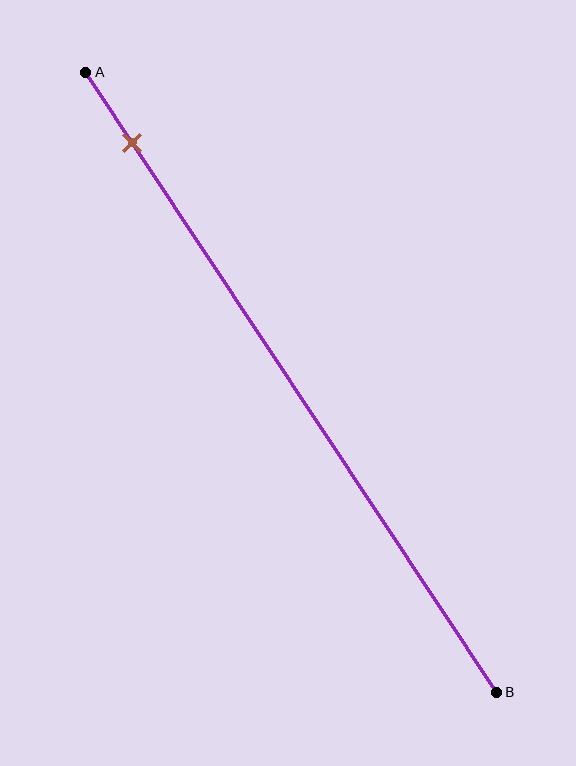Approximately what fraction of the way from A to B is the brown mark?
The brown mark is approximately 10% of the way from A to B.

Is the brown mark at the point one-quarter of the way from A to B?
No, the mark is at about 10% from A, not at the 25% one-quarter point.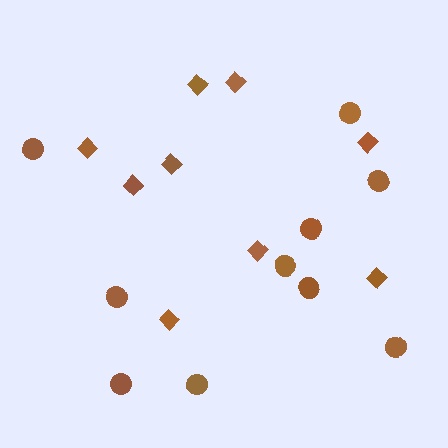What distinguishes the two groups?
There are 2 groups: one group of circles (10) and one group of diamonds (9).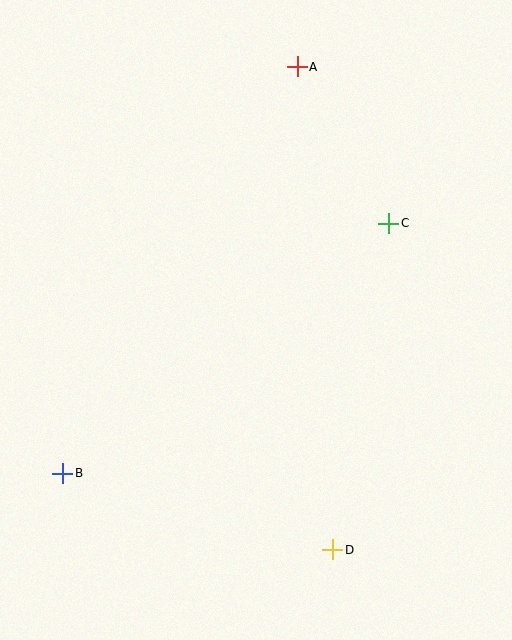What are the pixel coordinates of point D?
Point D is at (333, 550).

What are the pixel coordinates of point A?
Point A is at (297, 67).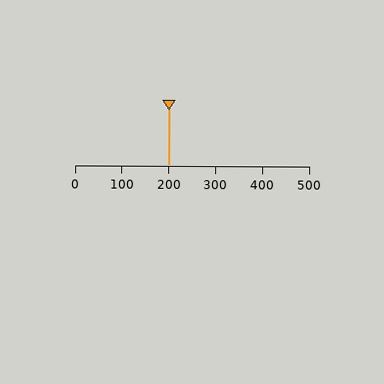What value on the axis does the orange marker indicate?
The marker indicates approximately 200.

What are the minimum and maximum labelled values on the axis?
The axis runs from 0 to 500.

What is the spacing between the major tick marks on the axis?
The major ticks are spaced 100 apart.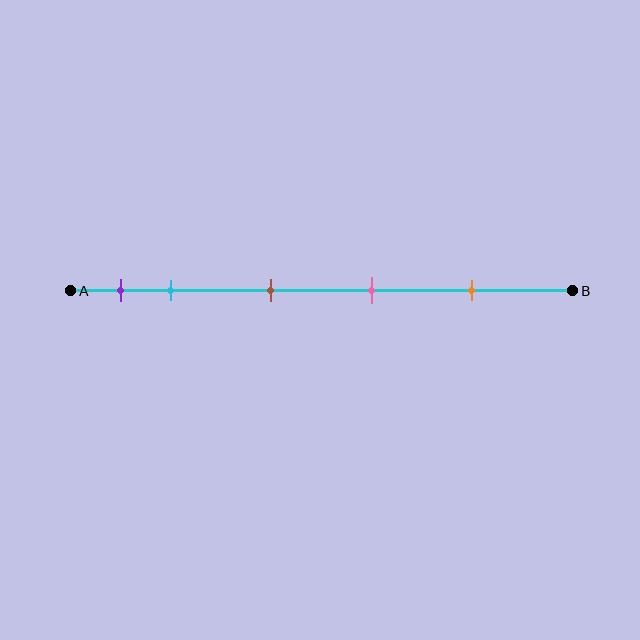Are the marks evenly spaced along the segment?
No, the marks are not evenly spaced.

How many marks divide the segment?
There are 5 marks dividing the segment.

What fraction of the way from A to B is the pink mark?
The pink mark is approximately 60% (0.6) of the way from A to B.